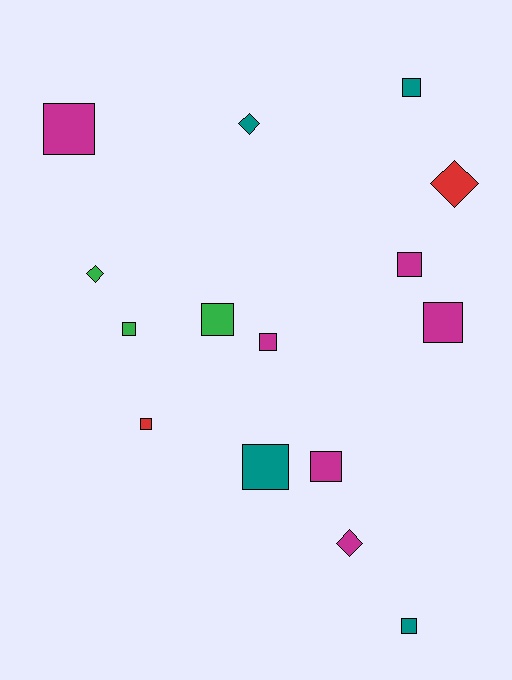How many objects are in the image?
There are 15 objects.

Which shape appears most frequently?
Square, with 11 objects.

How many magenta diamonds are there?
There is 1 magenta diamond.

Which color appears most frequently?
Magenta, with 6 objects.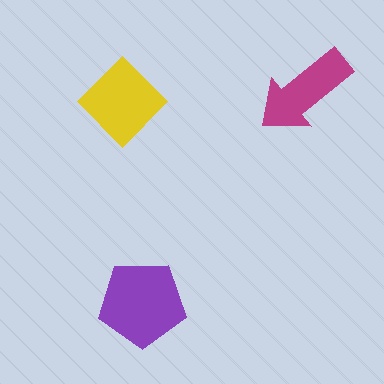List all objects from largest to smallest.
The purple pentagon, the yellow diamond, the magenta arrow.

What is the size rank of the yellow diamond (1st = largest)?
2nd.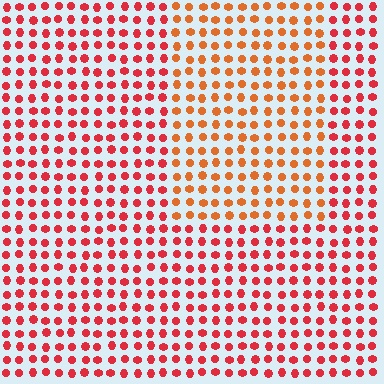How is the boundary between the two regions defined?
The boundary is defined purely by a slight shift in hue (about 28 degrees). Spacing, size, and orientation are identical on both sides.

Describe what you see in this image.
The image is filled with small red elements in a uniform arrangement. A rectangle-shaped region is visible where the elements are tinted to a slightly different hue, forming a subtle color boundary.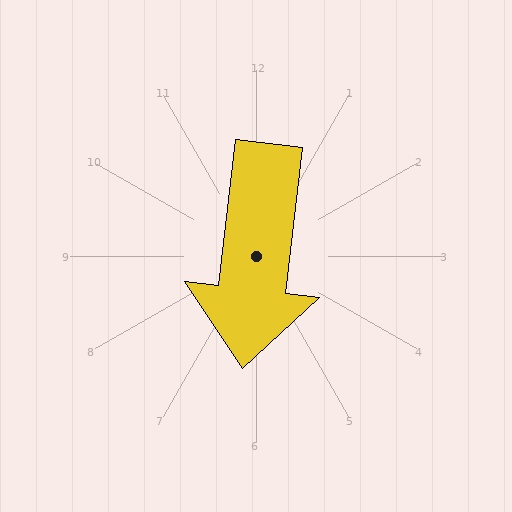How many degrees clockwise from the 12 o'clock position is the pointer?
Approximately 187 degrees.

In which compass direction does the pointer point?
South.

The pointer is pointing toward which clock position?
Roughly 6 o'clock.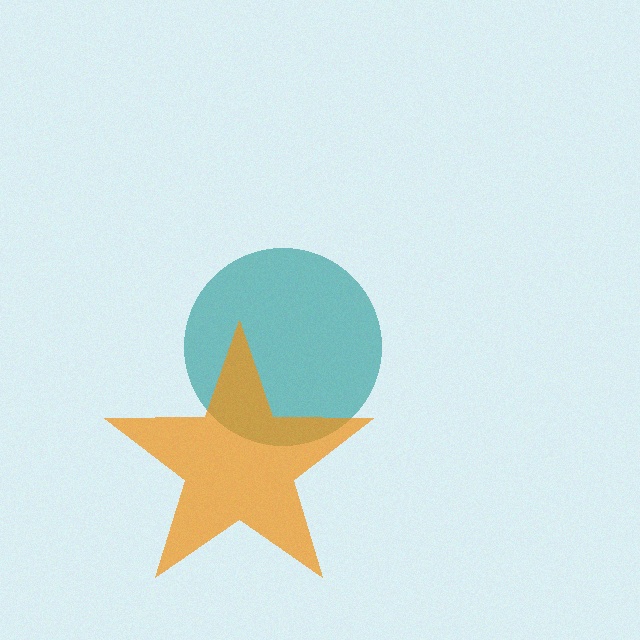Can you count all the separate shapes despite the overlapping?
Yes, there are 2 separate shapes.